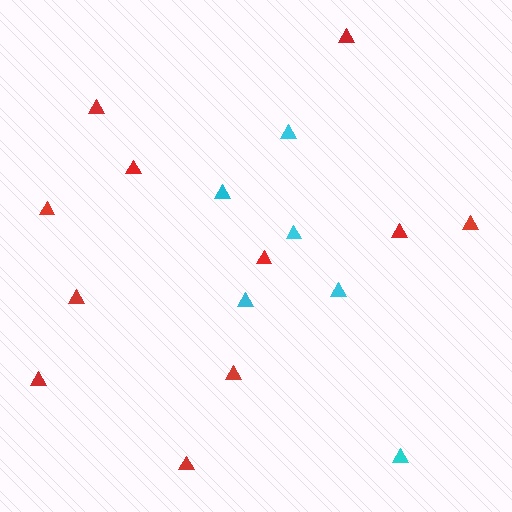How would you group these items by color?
There are 2 groups: one group of cyan triangles (6) and one group of red triangles (11).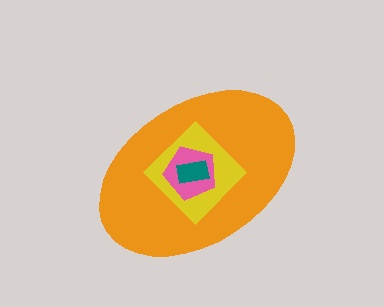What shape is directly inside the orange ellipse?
The yellow diamond.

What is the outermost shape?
The orange ellipse.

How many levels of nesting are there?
4.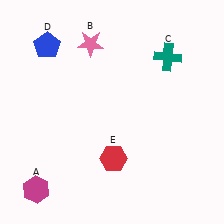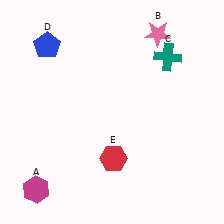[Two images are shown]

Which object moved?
The pink star (B) moved right.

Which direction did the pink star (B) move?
The pink star (B) moved right.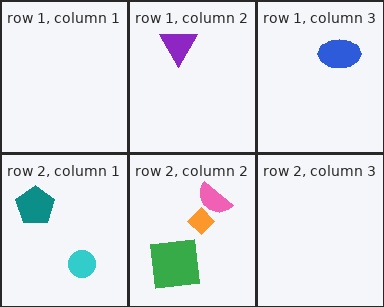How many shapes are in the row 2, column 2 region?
3.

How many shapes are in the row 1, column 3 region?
1.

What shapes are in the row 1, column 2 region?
The purple triangle.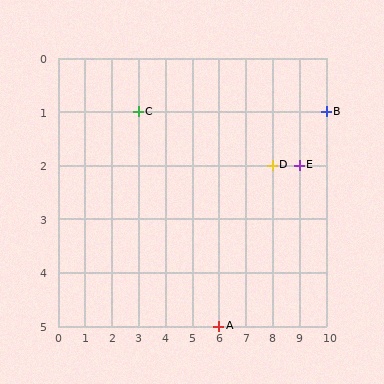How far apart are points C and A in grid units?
Points C and A are 3 columns and 4 rows apart (about 5.0 grid units diagonally).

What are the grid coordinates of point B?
Point B is at grid coordinates (10, 1).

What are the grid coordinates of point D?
Point D is at grid coordinates (8, 2).